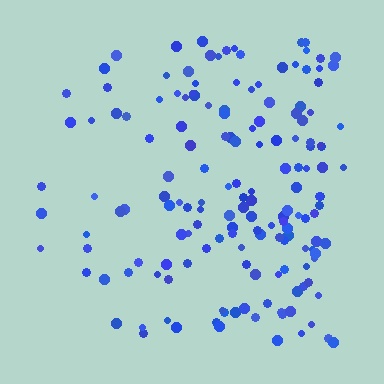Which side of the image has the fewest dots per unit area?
The left.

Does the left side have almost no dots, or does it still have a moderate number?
Still a moderate number, just noticeably fewer than the right.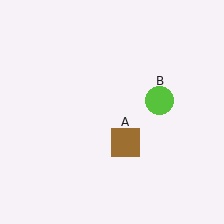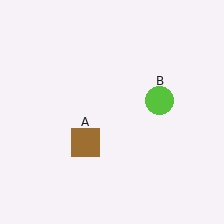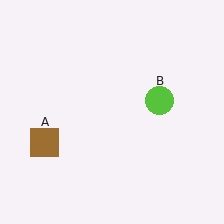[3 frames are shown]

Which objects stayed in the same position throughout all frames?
Lime circle (object B) remained stationary.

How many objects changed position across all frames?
1 object changed position: brown square (object A).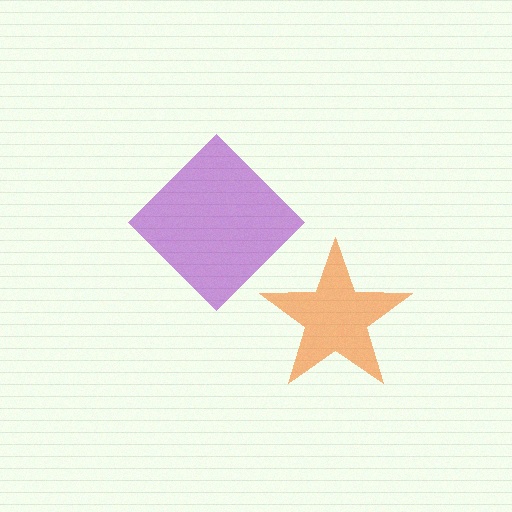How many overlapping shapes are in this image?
There are 2 overlapping shapes in the image.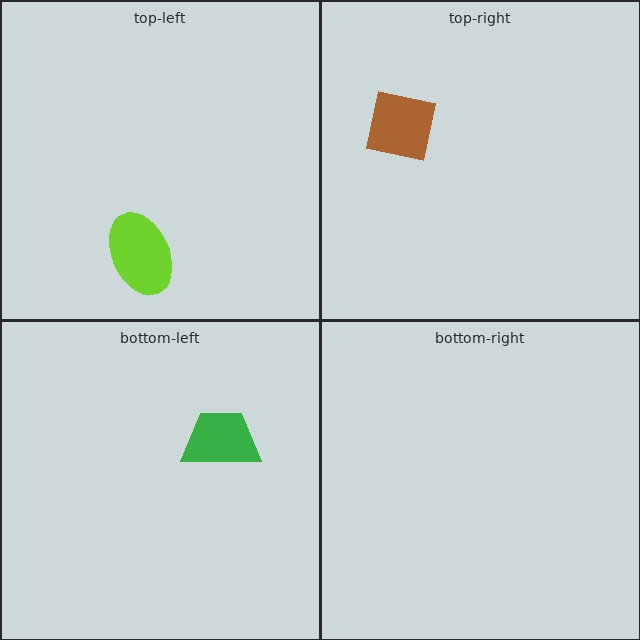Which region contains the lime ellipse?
The top-left region.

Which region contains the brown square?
The top-right region.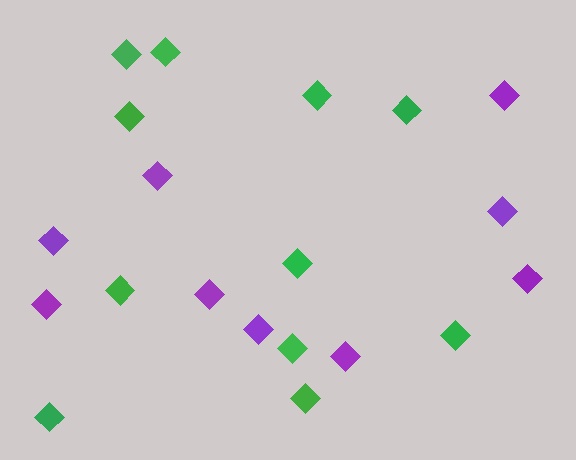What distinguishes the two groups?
There are 2 groups: one group of green diamonds (11) and one group of purple diamonds (9).